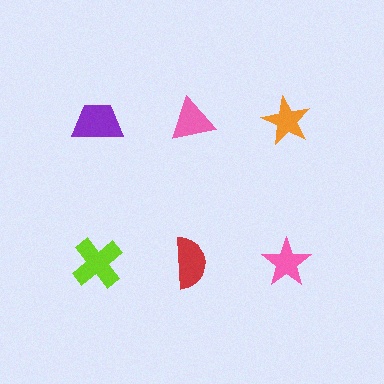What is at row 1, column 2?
A pink triangle.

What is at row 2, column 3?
A pink star.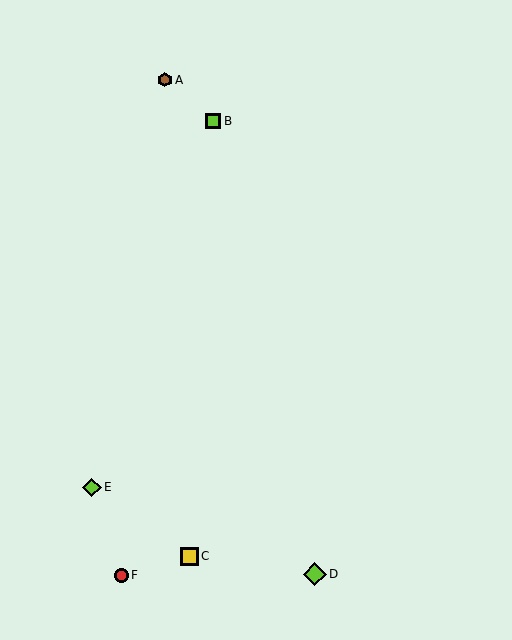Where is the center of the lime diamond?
The center of the lime diamond is at (315, 574).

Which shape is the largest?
The lime diamond (labeled D) is the largest.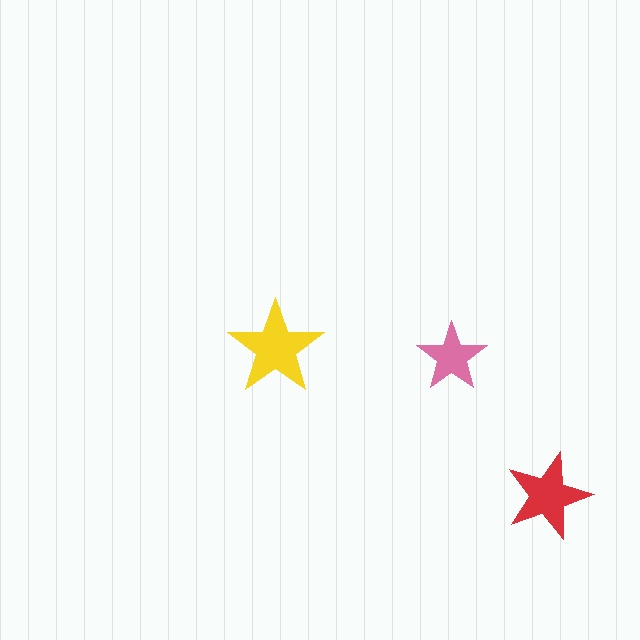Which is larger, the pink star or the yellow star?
The yellow one.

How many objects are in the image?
There are 3 objects in the image.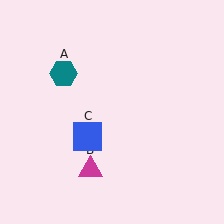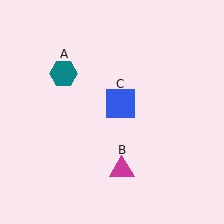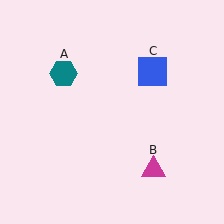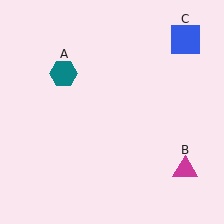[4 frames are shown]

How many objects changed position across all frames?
2 objects changed position: magenta triangle (object B), blue square (object C).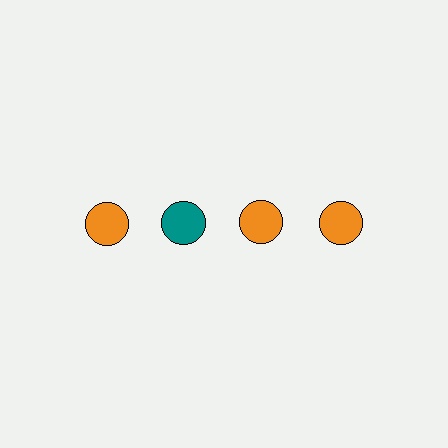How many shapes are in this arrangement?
There are 4 shapes arranged in a grid pattern.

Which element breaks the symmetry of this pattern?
The teal circle in the top row, second from left column breaks the symmetry. All other shapes are orange circles.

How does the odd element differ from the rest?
It has a different color: teal instead of orange.